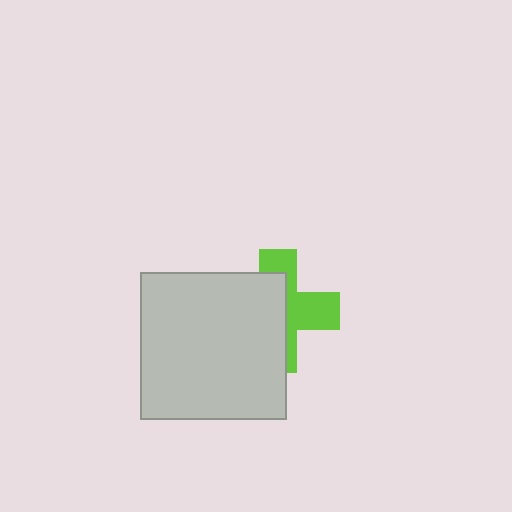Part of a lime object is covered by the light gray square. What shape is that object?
It is a cross.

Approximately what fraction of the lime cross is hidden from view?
Roughly 56% of the lime cross is hidden behind the light gray square.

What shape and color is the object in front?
The object in front is a light gray square.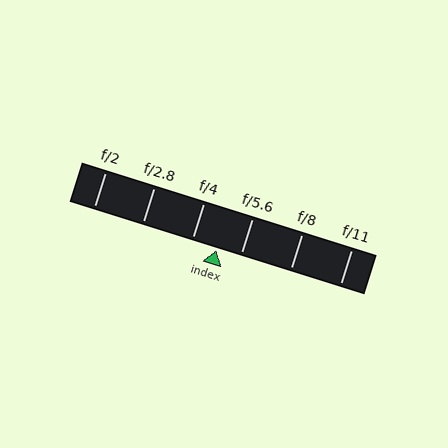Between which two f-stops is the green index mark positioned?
The index mark is between f/4 and f/5.6.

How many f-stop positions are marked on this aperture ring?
There are 6 f-stop positions marked.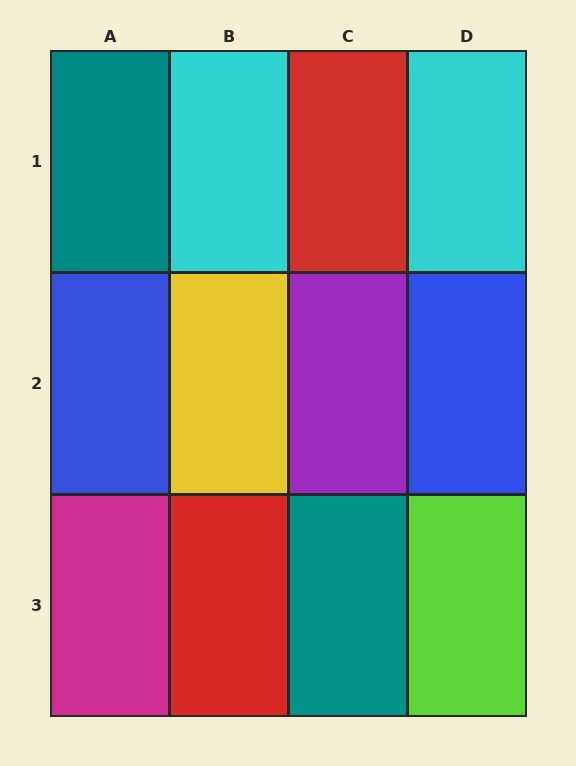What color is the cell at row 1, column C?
Red.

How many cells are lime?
1 cell is lime.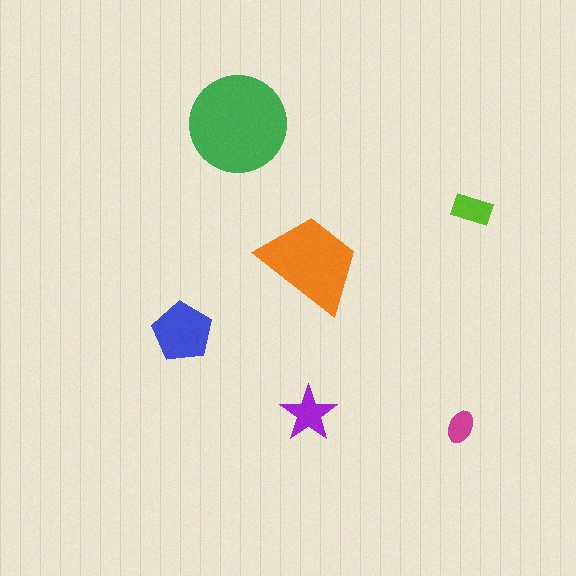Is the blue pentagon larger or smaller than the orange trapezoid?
Smaller.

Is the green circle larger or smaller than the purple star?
Larger.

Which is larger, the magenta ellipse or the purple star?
The purple star.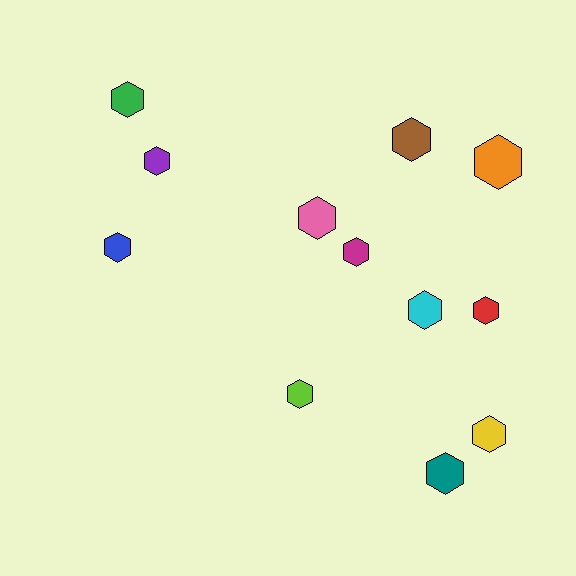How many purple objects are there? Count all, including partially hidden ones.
There is 1 purple object.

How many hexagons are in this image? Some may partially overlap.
There are 12 hexagons.